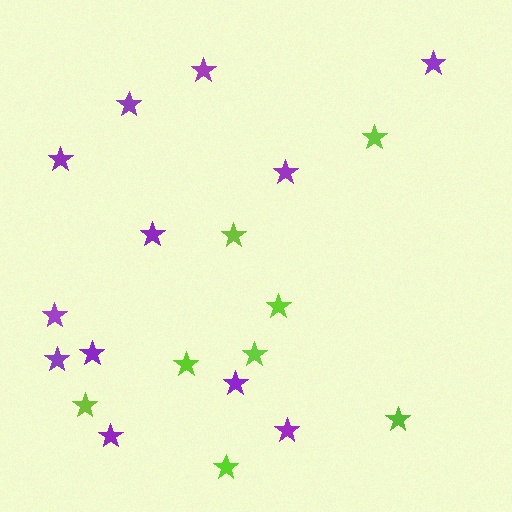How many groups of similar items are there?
There are 2 groups: one group of purple stars (12) and one group of lime stars (8).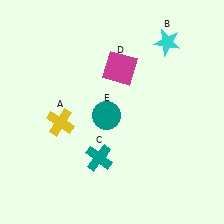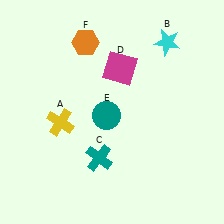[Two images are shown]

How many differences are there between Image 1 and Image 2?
There is 1 difference between the two images.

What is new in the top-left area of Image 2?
An orange hexagon (F) was added in the top-left area of Image 2.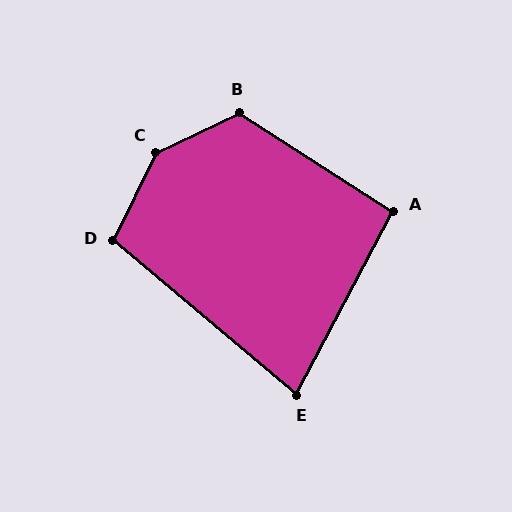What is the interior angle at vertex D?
Approximately 104 degrees (obtuse).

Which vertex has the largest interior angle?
C, at approximately 141 degrees.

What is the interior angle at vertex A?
Approximately 95 degrees (approximately right).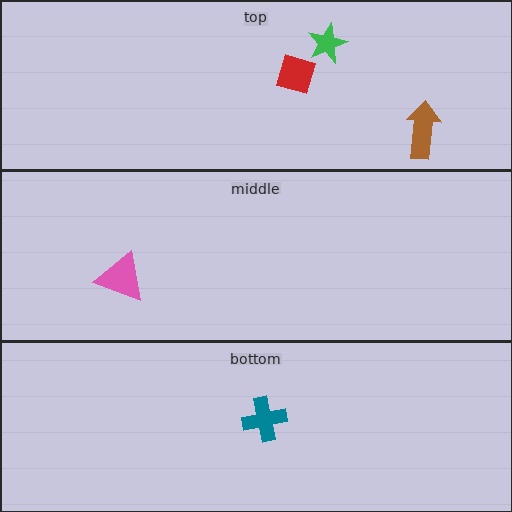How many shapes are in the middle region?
1.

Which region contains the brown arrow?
The top region.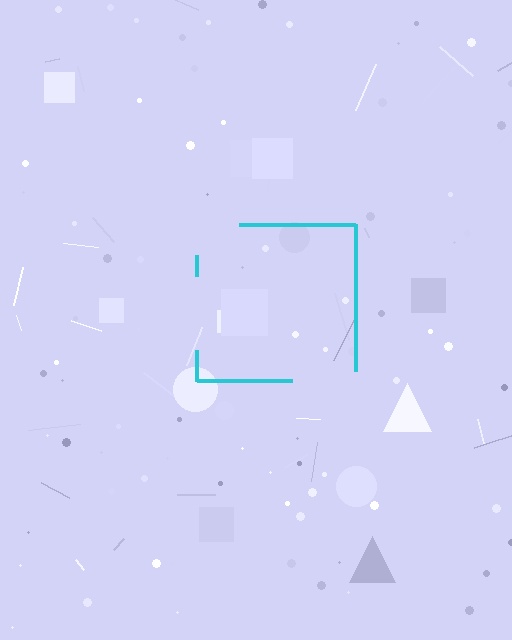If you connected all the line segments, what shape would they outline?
They would outline a square.